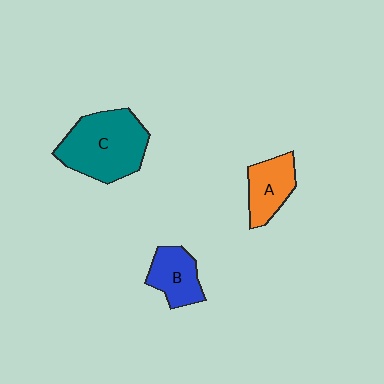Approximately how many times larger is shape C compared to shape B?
Approximately 2.0 times.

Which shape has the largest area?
Shape C (teal).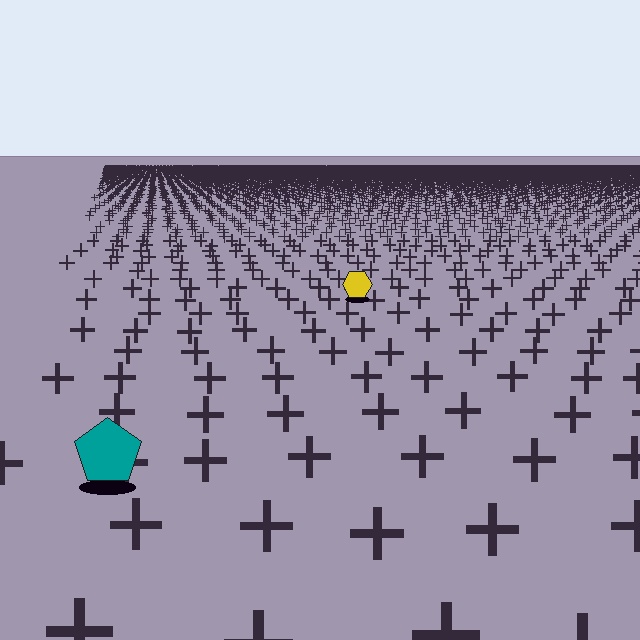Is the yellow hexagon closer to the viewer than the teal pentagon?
No. The teal pentagon is closer — you can tell from the texture gradient: the ground texture is coarser near it.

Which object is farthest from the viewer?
The yellow hexagon is farthest from the viewer. It appears smaller and the ground texture around it is denser.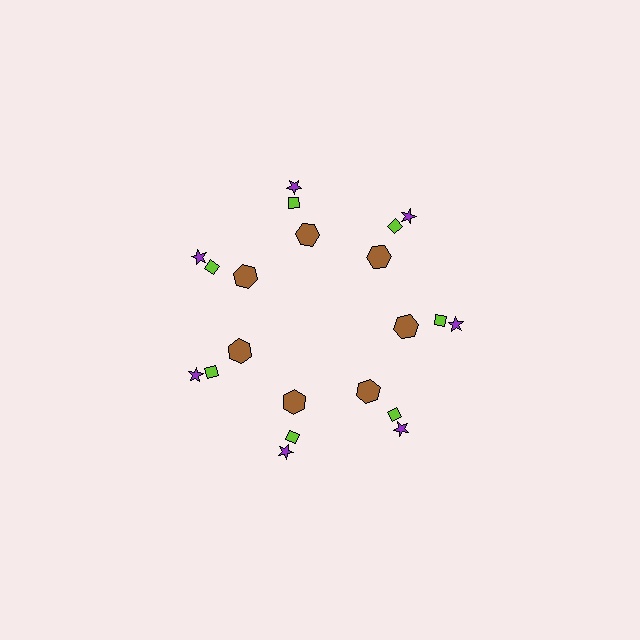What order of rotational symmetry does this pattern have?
This pattern has 7-fold rotational symmetry.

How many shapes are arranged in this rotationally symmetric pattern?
There are 21 shapes, arranged in 7 groups of 3.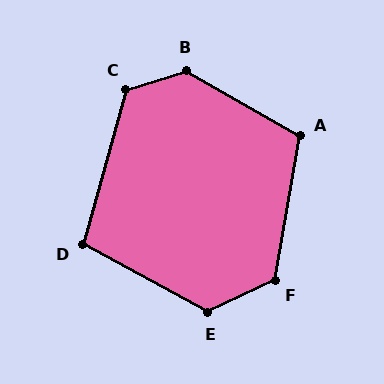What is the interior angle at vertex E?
Approximately 126 degrees (obtuse).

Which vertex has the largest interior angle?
B, at approximately 132 degrees.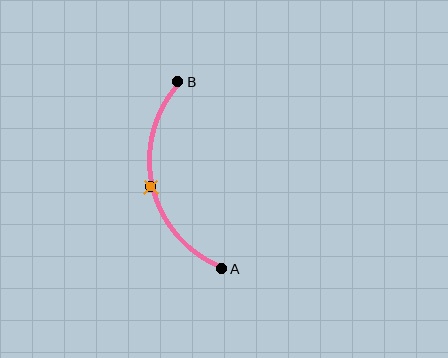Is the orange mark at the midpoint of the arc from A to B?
Yes. The orange mark lies on the arc at equal arc-length from both A and B — it is the arc midpoint.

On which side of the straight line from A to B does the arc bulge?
The arc bulges to the left of the straight line connecting A and B.